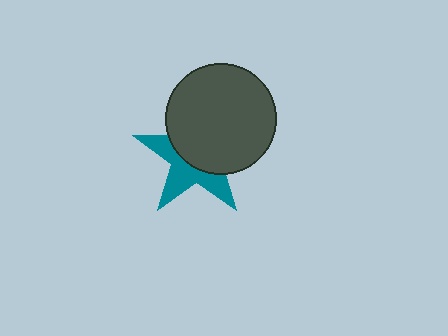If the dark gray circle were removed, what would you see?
You would see the complete teal star.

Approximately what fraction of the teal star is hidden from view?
Roughly 56% of the teal star is hidden behind the dark gray circle.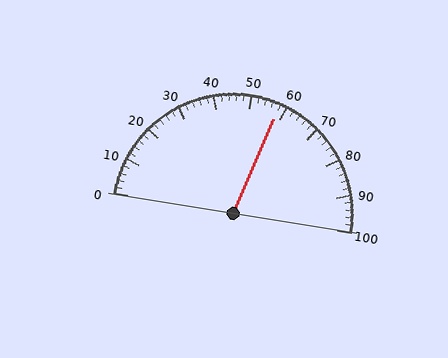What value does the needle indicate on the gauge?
The needle indicates approximately 58.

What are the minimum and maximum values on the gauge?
The gauge ranges from 0 to 100.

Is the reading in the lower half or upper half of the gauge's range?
The reading is in the upper half of the range (0 to 100).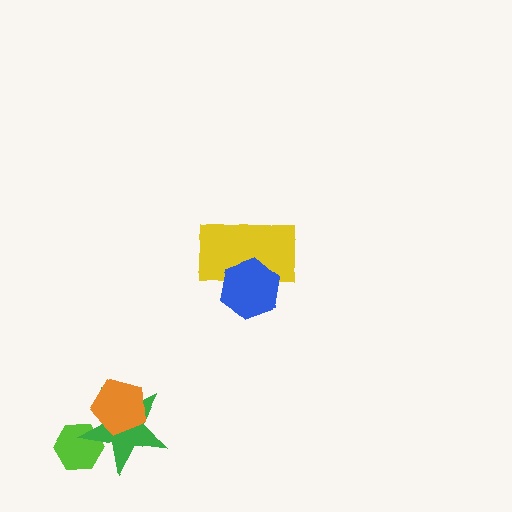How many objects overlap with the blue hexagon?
1 object overlaps with the blue hexagon.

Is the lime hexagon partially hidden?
Yes, it is partially covered by another shape.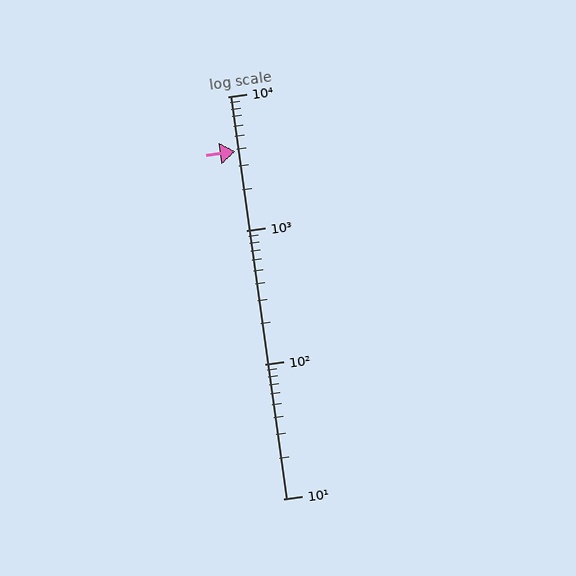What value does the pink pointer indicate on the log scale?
The pointer indicates approximately 3900.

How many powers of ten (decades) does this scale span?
The scale spans 3 decades, from 10 to 10000.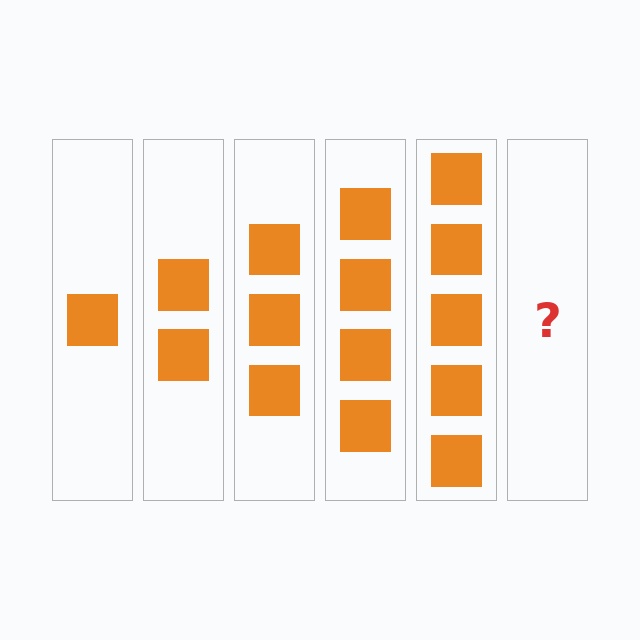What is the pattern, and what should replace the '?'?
The pattern is that each step adds one more square. The '?' should be 6 squares.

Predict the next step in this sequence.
The next step is 6 squares.